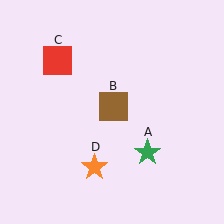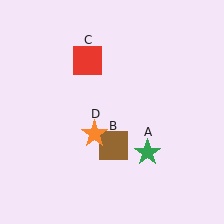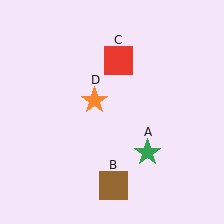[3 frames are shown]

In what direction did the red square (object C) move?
The red square (object C) moved right.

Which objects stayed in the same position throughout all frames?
Green star (object A) remained stationary.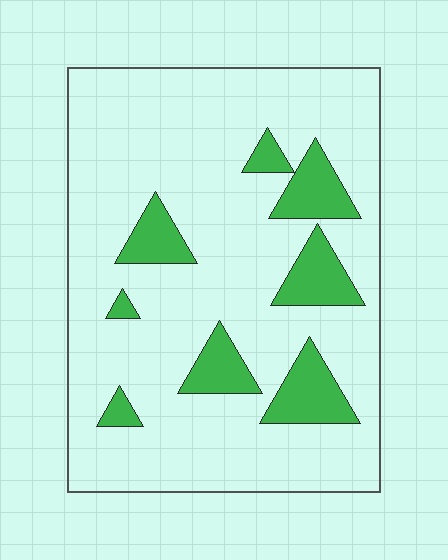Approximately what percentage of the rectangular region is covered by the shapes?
Approximately 15%.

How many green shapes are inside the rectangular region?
8.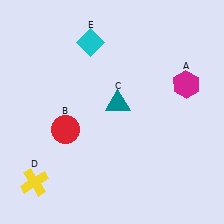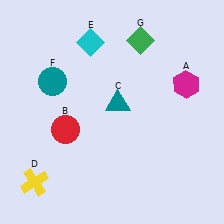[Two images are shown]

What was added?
A teal circle (F), a green diamond (G) were added in Image 2.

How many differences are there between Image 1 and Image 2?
There are 2 differences between the two images.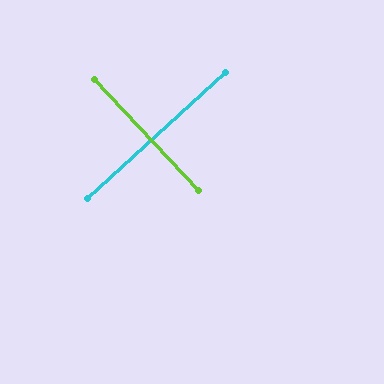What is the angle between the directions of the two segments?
Approximately 89 degrees.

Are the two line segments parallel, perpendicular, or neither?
Perpendicular — they meet at approximately 89°.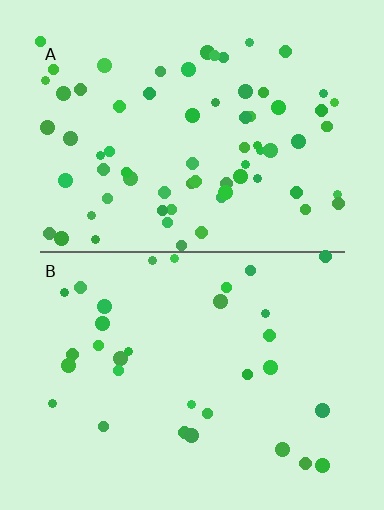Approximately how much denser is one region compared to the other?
Approximately 2.2× — region A over region B.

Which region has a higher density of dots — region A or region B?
A (the top).